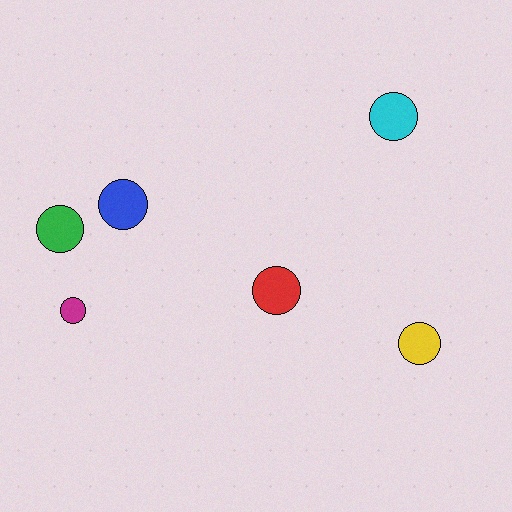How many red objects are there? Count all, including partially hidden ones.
There is 1 red object.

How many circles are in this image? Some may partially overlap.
There are 6 circles.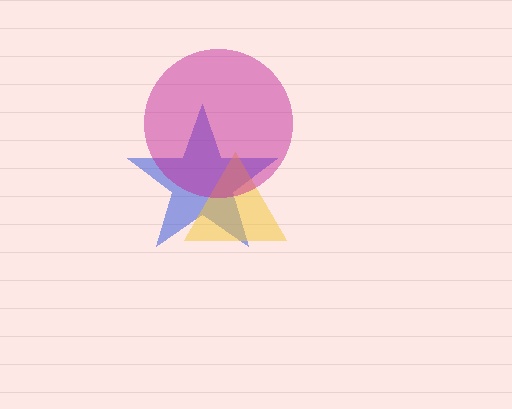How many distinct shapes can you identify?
There are 3 distinct shapes: a blue star, a yellow triangle, a magenta circle.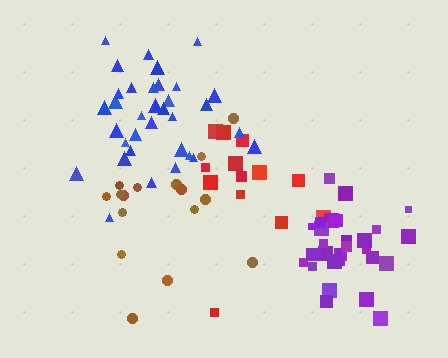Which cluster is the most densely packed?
Purple.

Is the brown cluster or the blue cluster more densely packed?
Blue.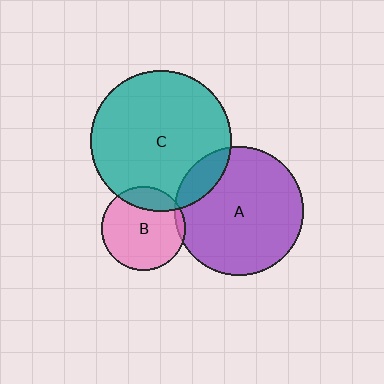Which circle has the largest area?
Circle C (teal).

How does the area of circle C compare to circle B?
Approximately 2.8 times.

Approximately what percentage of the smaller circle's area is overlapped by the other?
Approximately 5%.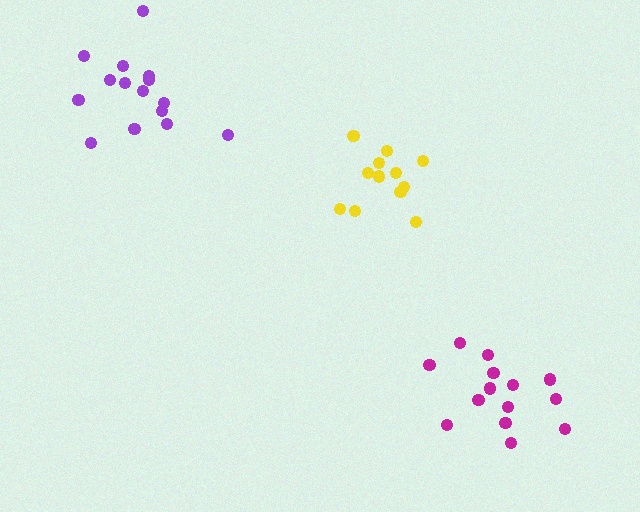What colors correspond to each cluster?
The clusters are colored: yellow, magenta, purple.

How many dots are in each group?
Group 1: 12 dots, Group 2: 14 dots, Group 3: 15 dots (41 total).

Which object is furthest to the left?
The purple cluster is leftmost.